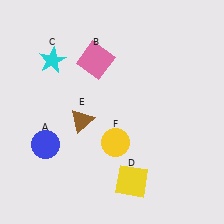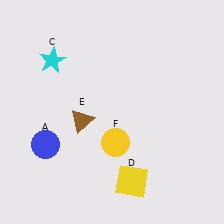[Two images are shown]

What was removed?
The pink square (B) was removed in Image 2.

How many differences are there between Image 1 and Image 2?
There is 1 difference between the two images.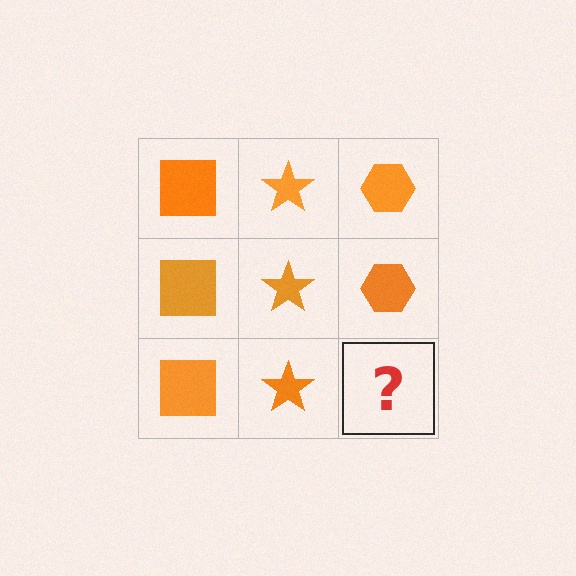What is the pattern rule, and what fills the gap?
The rule is that each column has a consistent shape. The gap should be filled with an orange hexagon.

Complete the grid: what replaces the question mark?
The question mark should be replaced with an orange hexagon.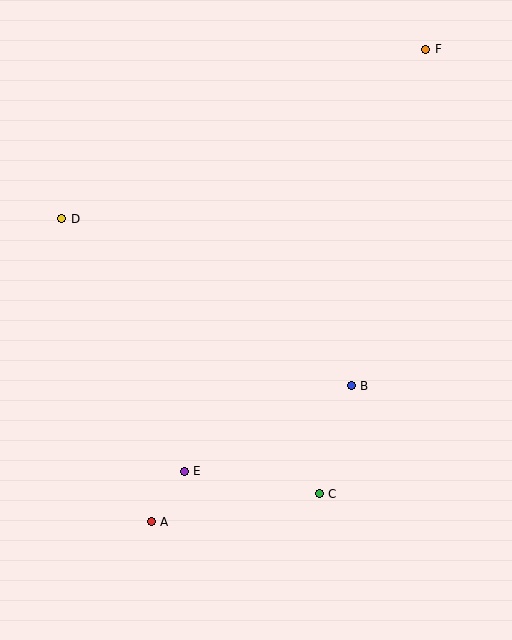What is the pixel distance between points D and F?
The distance between D and F is 402 pixels.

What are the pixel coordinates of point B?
Point B is at (351, 386).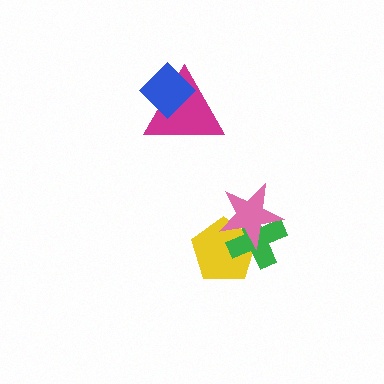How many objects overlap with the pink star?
2 objects overlap with the pink star.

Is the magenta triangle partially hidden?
Yes, it is partially covered by another shape.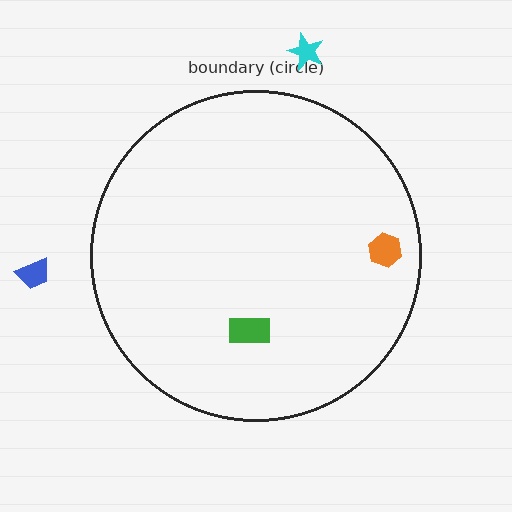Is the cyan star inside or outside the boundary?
Outside.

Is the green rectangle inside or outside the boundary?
Inside.